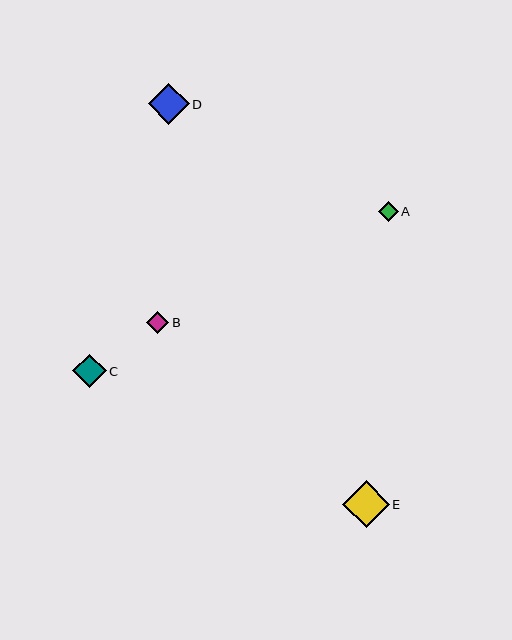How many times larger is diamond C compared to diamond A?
Diamond C is approximately 1.7 times the size of diamond A.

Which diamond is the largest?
Diamond E is the largest with a size of approximately 47 pixels.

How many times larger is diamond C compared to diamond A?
Diamond C is approximately 1.7 times the size of diamond A.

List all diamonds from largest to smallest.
From largest to smallest: E, D, C, B, A.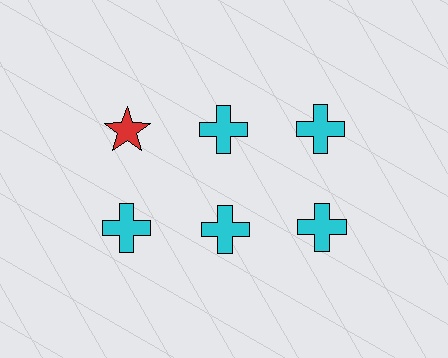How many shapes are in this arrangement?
There are 6 shapes arranged in a grid pattern.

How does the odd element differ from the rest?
It differs in both color (red instead of cyan) and shape (star instead of cross).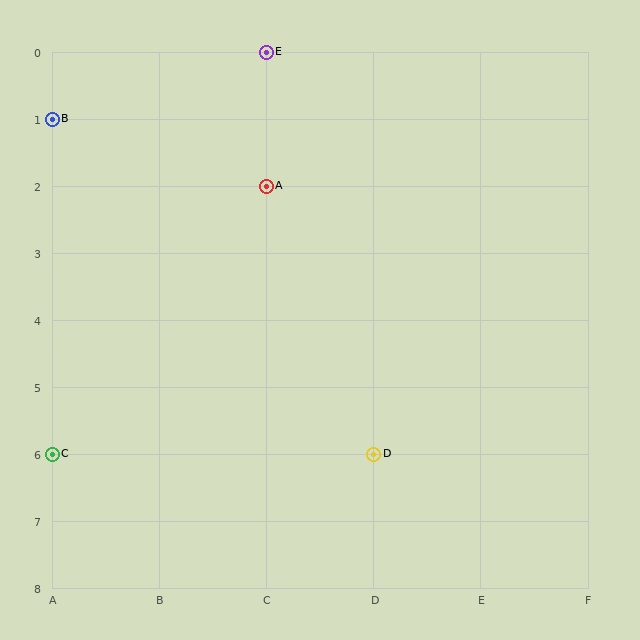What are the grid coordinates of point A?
Point A is at grid coordinates (C, 2).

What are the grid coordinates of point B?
Point B is at grid coordinates (A, 1).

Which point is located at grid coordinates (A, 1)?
Point B is at (A, 1).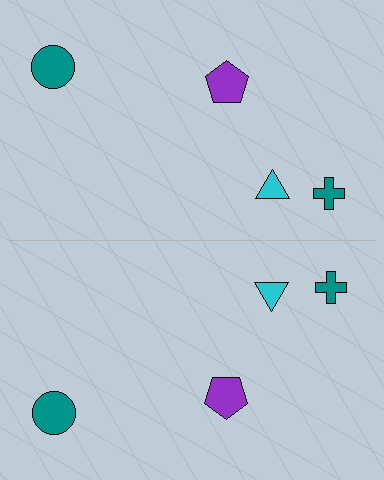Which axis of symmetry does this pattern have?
The pattern has a horizontal axis of symmetry running through the center of the image.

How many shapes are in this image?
There are 8 shapes in this image.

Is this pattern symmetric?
Yes, this pattern has bilateral (reflection) symmetry.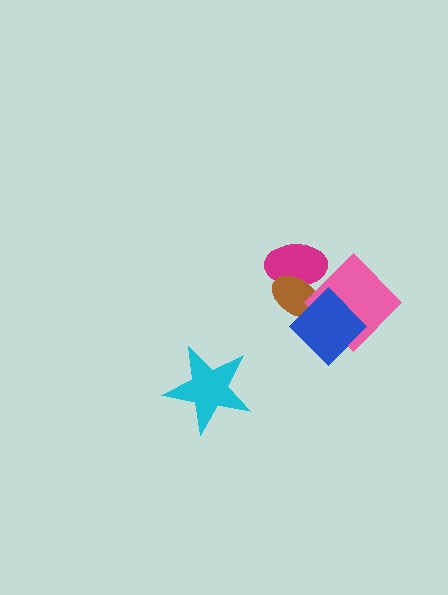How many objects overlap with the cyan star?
0 objects overlap with the cyan star.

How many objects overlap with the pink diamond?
3 objects overlap with the pink diamond.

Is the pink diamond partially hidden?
Yes, it is partially covered by another shape.